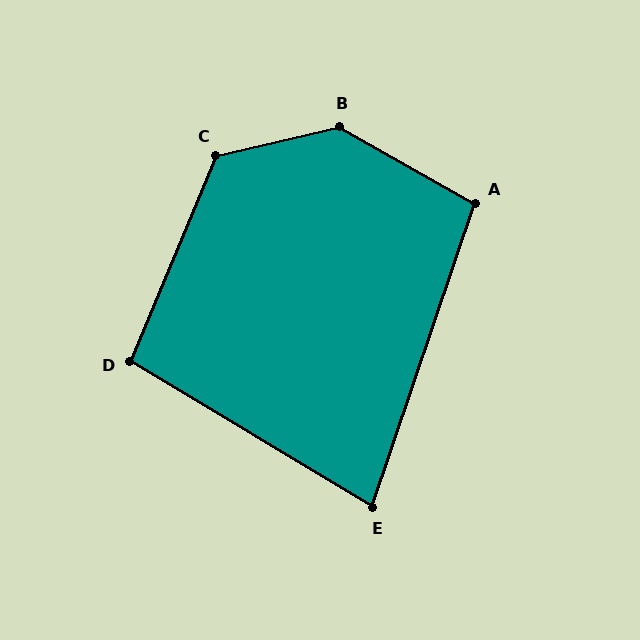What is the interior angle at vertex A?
Approximately 101 degrees (obtuse).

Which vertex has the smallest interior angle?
E, at approximately 78 degrees.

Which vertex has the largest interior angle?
B, at approximately 137 degrees.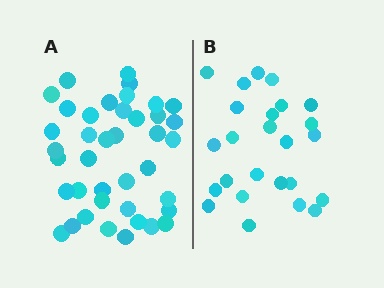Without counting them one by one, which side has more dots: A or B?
Region A (the left region) has more dots.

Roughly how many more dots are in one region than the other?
Region A has approximately 15 more dots than region B.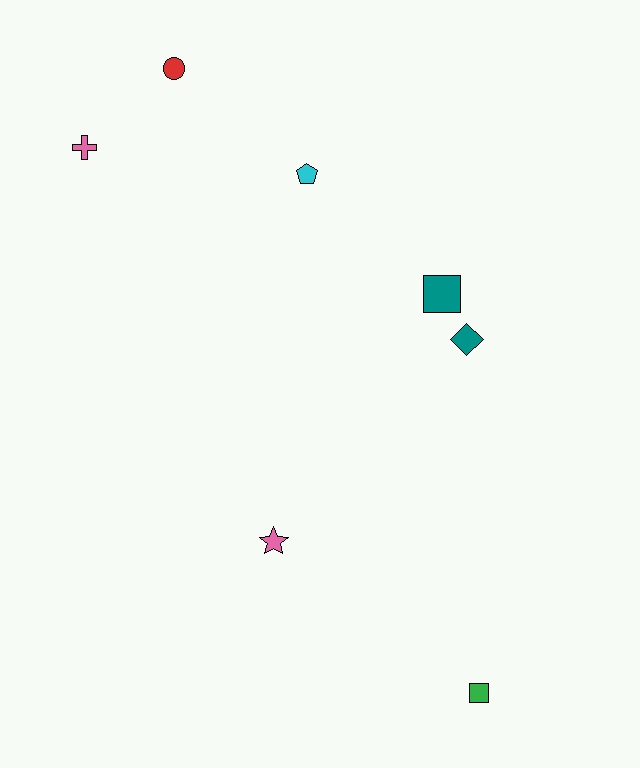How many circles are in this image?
There is 1 circle.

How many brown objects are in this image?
There are no brown objects.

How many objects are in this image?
There are 7 objects.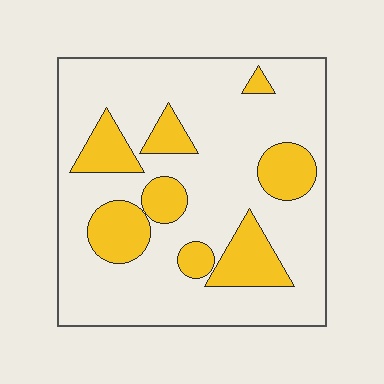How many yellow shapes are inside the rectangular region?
8.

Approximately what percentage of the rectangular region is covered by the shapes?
Approximately 25%.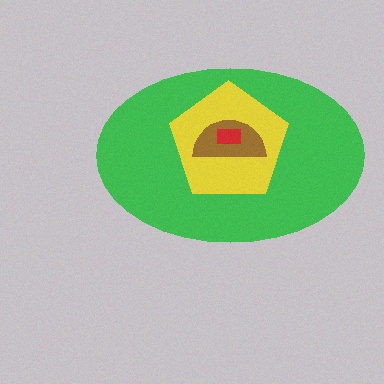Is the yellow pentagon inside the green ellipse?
Yes.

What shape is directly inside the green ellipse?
The yellow pentagon.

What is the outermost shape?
The green ellipse.